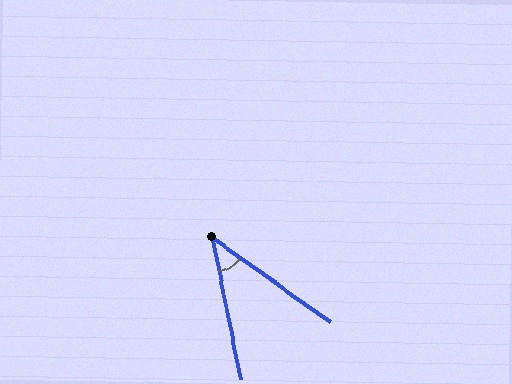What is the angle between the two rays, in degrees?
Approximately 43 degrees.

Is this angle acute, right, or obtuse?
It is acute.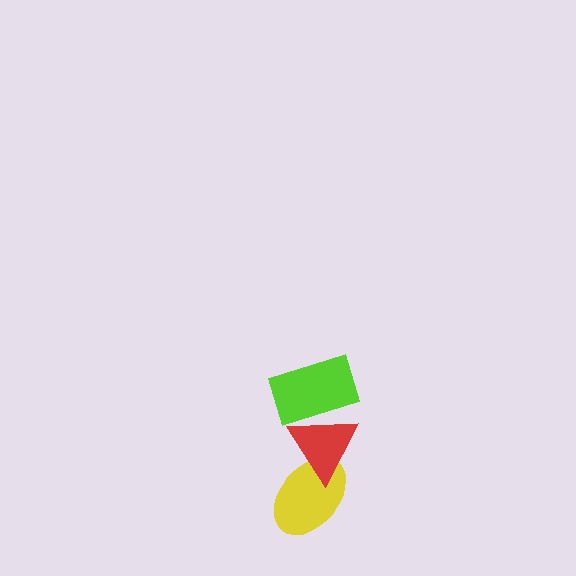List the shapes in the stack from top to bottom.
From top to bottom: the lime rectangle, the red triangle, the yellow ellipse.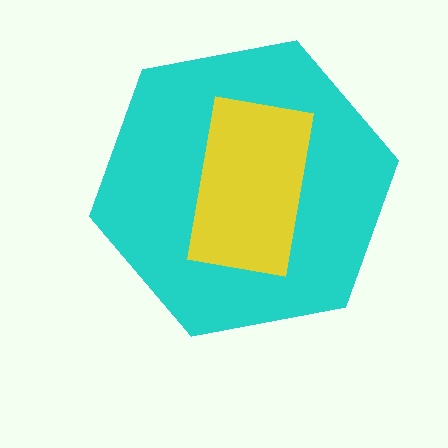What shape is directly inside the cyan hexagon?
The yellow rectangle.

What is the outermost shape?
The cyan hexagon.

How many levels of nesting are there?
2.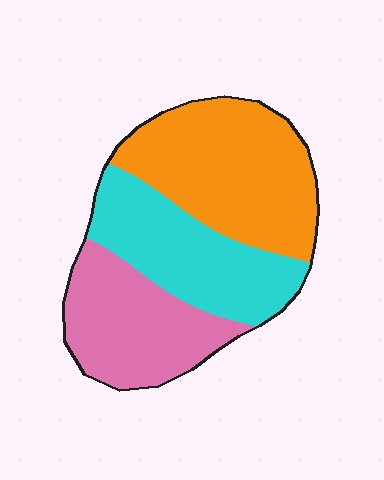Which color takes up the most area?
Orange, at roughly 40%.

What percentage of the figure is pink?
Pink covers about 30% of the figure.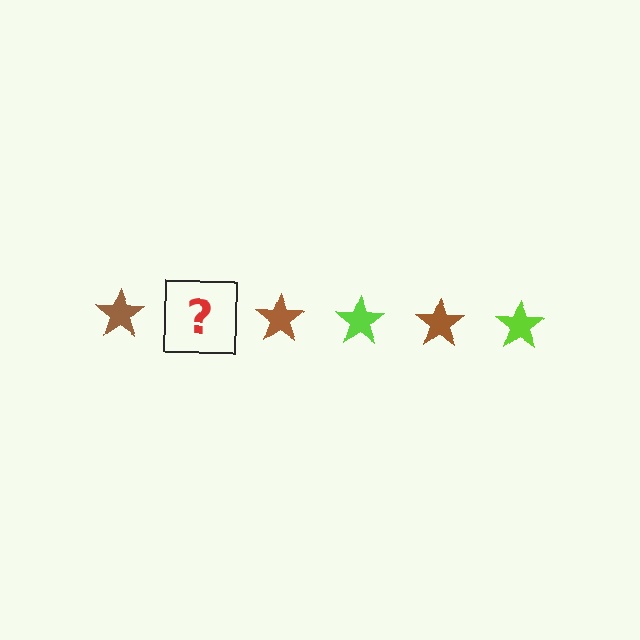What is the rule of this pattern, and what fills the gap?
The rule is that the pattern cycles through brown, lime stars. The gap should be filled with a lime star.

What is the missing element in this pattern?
The missing element is a lime star.